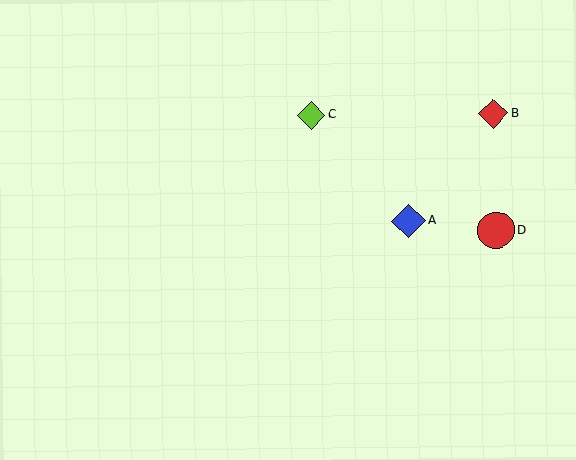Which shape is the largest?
The red circle (labeled D) is the largest.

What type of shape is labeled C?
Shape C is a lime diamond.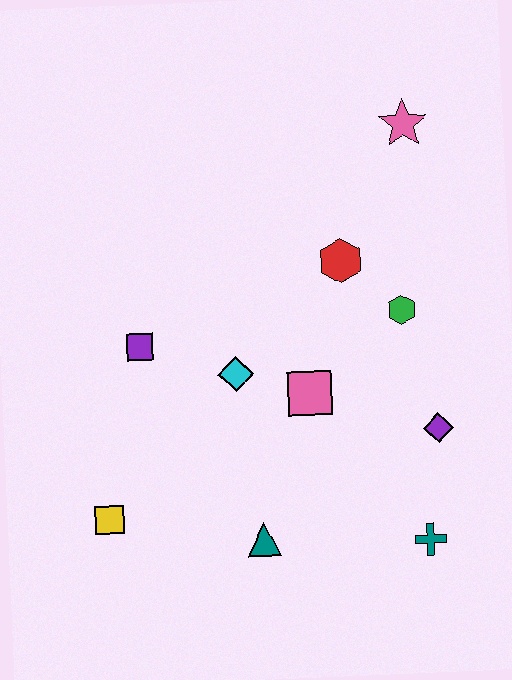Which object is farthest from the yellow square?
The pink star is farthest from the yellow square.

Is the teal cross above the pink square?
No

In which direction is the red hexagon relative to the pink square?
The red hexagon is above the pink square.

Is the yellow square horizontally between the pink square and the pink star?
No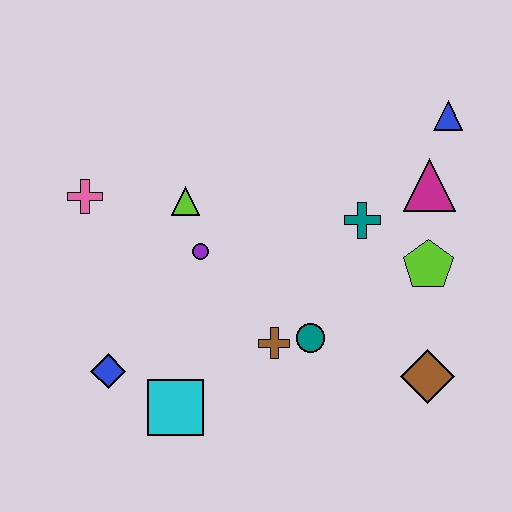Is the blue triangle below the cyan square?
No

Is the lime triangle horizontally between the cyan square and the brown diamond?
Yes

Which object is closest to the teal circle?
The brown cross is closest to the teal circle.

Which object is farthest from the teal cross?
The blue diamond is farthest from the teal cross.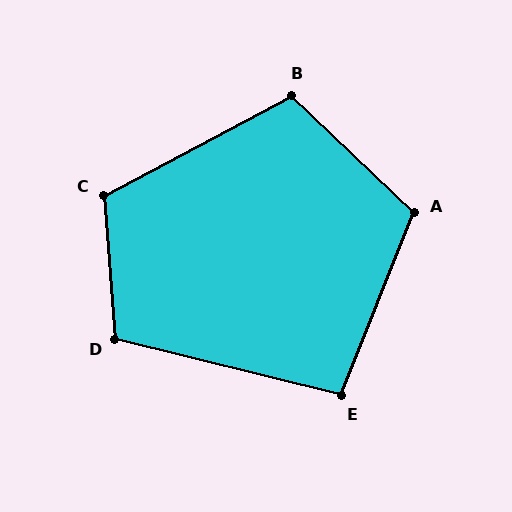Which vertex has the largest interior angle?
C, at approximately 113 degrees.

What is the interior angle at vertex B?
Approximately 109 degrees (obtuse).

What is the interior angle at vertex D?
Approximately 108 degrees (obtuse).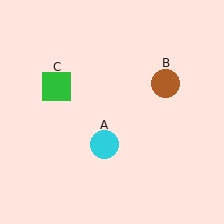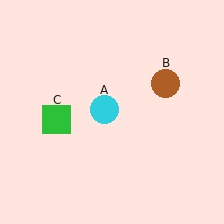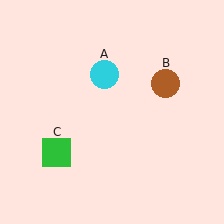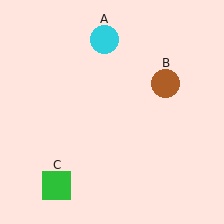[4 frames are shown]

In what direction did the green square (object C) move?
The green square (object C) moved down.